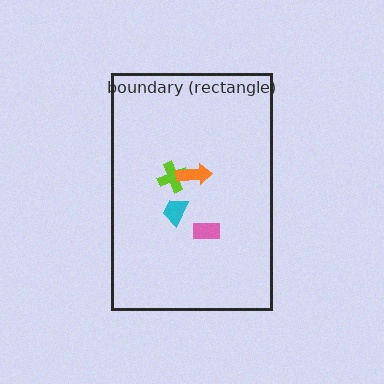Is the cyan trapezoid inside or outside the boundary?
Inside.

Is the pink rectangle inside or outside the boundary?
Inside.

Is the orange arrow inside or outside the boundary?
Inside.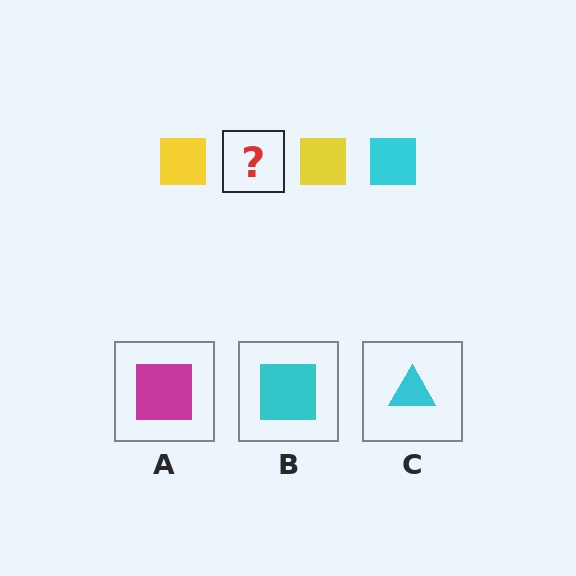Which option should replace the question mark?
Option B.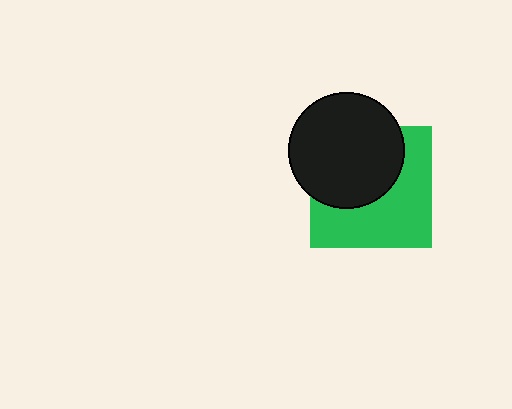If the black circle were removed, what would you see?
You would see the complete green square.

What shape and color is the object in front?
The object in front is a black circle.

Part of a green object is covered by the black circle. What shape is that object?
It is a square.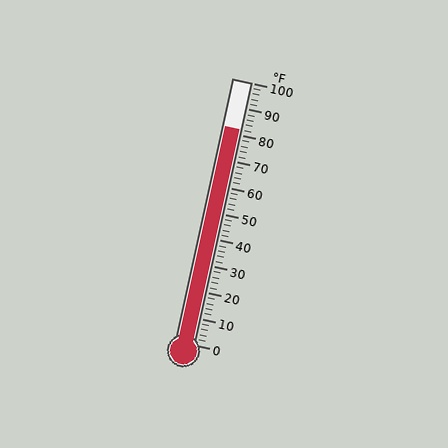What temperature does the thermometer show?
The thermometer shows approximately 82°F.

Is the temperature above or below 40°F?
The temperature is above 40°F.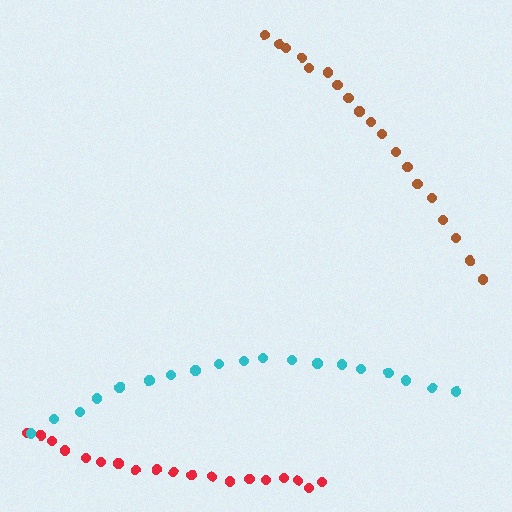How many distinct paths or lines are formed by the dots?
There are 3 distinct paths.